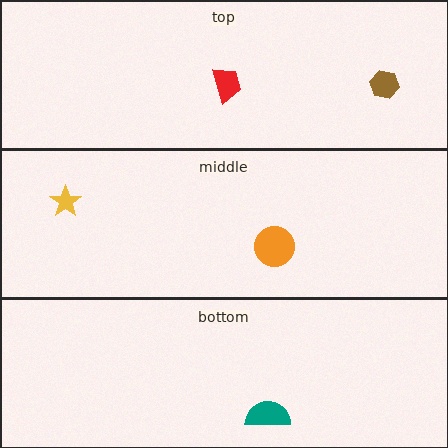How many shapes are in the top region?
2.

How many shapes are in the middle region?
2.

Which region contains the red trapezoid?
The top region.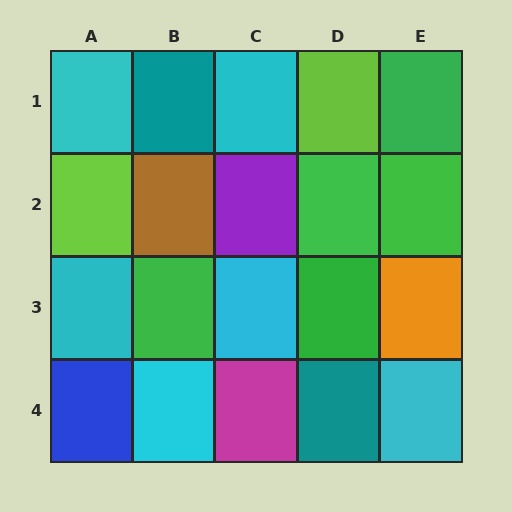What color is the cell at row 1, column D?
Lime.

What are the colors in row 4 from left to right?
Blue, cyan, magenta, teal, cyan.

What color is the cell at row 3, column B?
Green.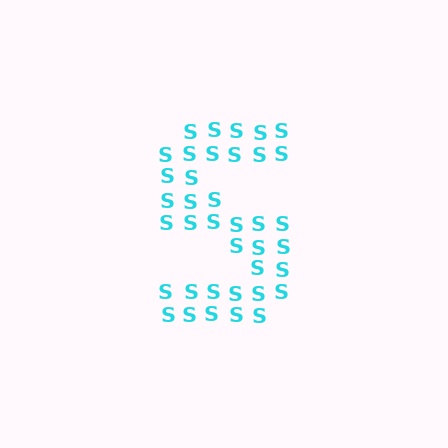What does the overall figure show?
The overall figure shows the letter S.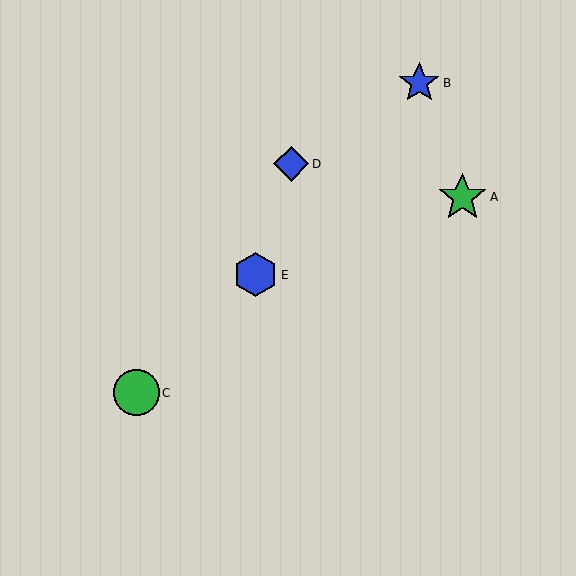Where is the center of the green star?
The center of the green star is at (462, 197).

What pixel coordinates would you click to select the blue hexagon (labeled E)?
Click at (256, 275) to select the blue hexagon E.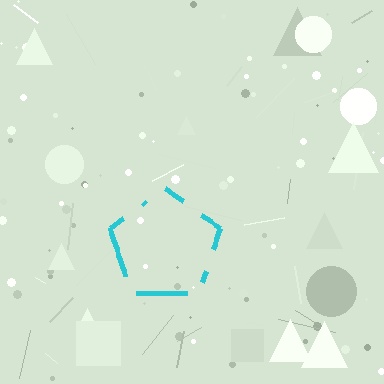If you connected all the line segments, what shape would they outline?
They would outline a pentagon.